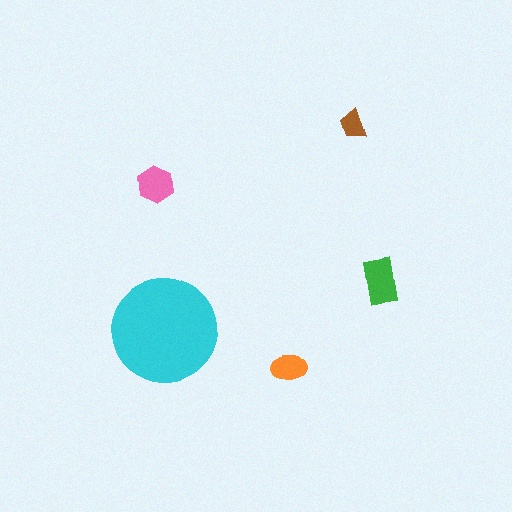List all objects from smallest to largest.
The brown trapezoid, the orange ellipse, the pink hexagon, the green rectangle, the cyan circle.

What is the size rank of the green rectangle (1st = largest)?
2nd.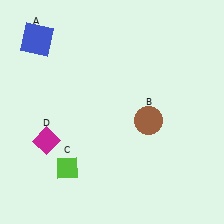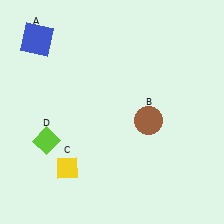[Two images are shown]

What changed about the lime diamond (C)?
In Image 1, C is lime. In Image 2, it changed to yellow.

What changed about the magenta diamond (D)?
In Image 1, D is magenta. In Image 2, it changed to lime.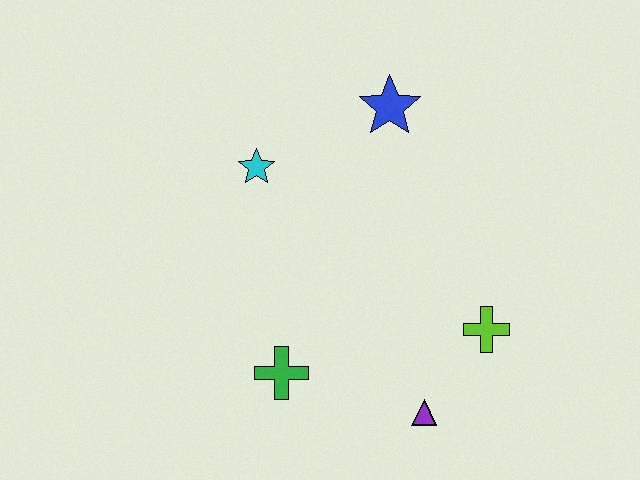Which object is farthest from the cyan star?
The purple triangle is farthest from the cyan star.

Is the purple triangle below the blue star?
Yes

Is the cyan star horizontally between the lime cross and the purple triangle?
No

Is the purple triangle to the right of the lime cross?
No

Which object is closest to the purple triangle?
The lime cross is closest to the purple triangle.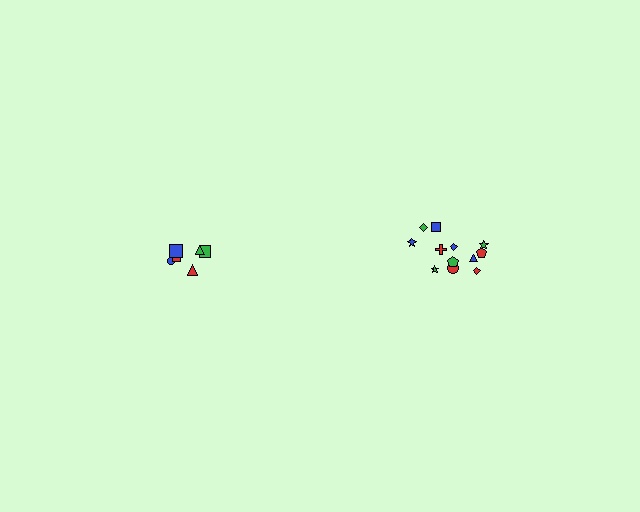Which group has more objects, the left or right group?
The right group.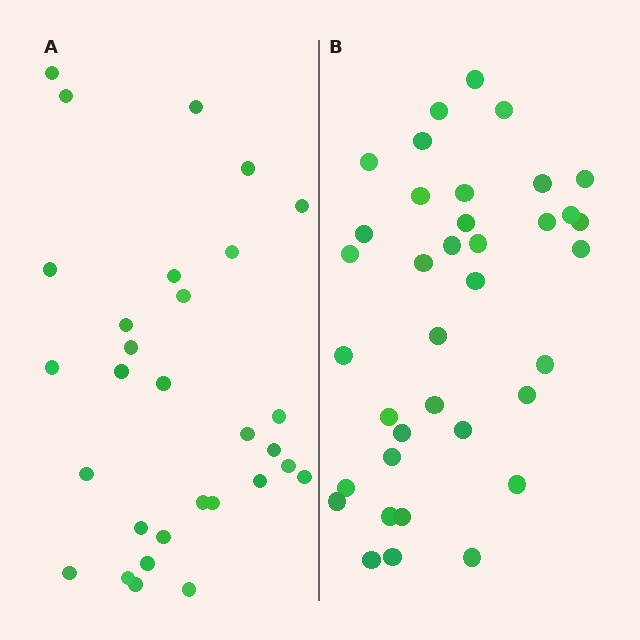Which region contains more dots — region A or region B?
Region B (the right region) has more dots.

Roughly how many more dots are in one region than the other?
Region B has roughly 8 or so more dots than region A.